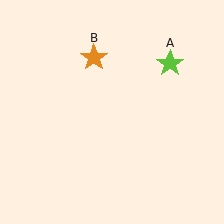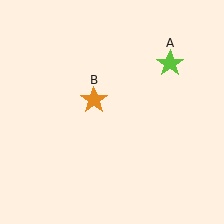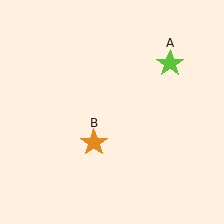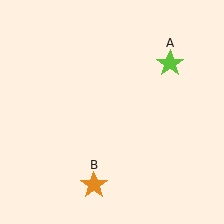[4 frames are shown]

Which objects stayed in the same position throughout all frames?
Lime star (object A) remained stationary.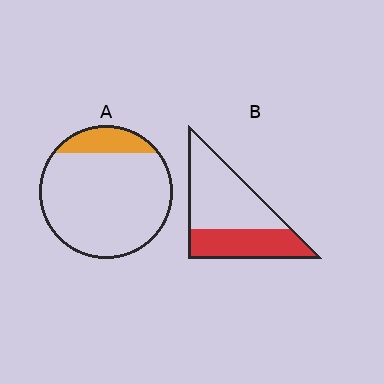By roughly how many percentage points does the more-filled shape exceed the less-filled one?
By roughly 25 percentage points (B over A).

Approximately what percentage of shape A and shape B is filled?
A is approximately 15% and B is approximately 40%.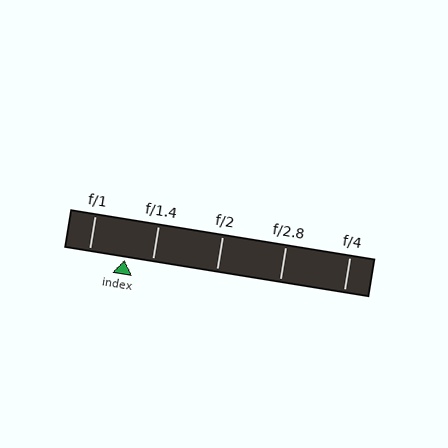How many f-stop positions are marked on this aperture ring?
There are 5 f-stop positions marked.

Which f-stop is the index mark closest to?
The index mark is closest to f/1.4.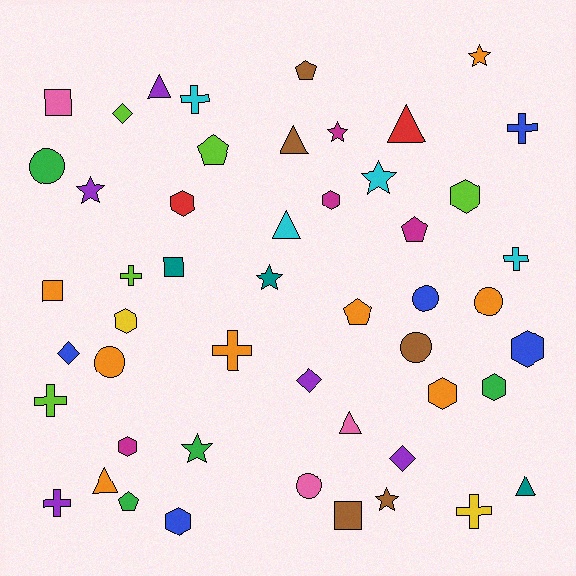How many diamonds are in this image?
There are 4 diamonds.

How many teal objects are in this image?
There are 3 teal objects.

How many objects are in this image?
There are 50 objects.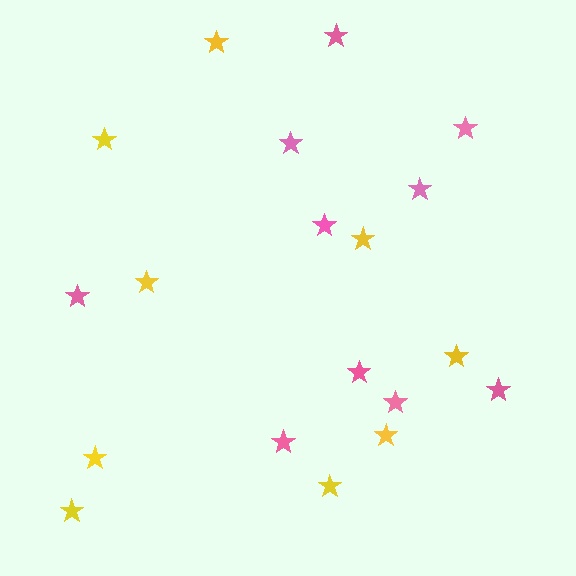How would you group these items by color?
There are 2 groups: one group of yellow stars (9) and one group of pink stars (10).